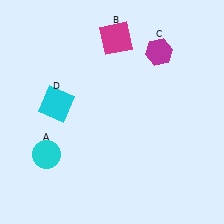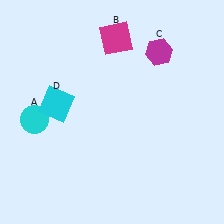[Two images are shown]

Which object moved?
The cyan circle (A) moved up.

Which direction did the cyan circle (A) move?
The cyan circle (A) moved up.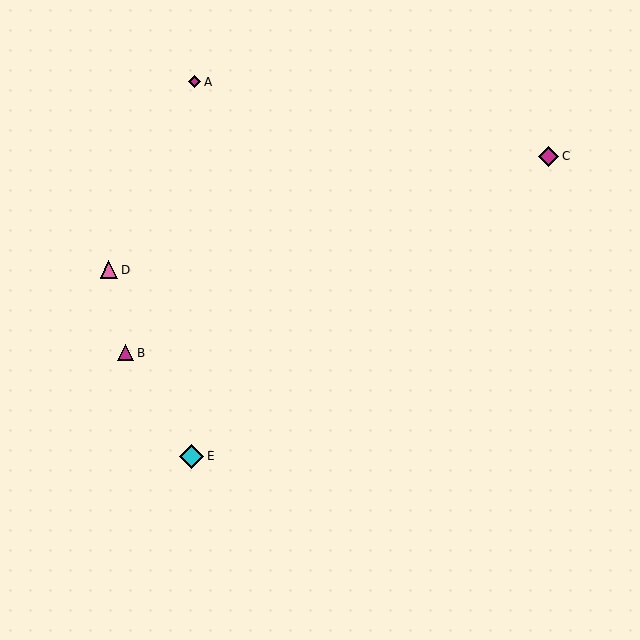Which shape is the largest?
The cyan diamond (labeled E) is the largest.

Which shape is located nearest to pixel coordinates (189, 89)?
The magenta diamond (labeled A) at (194, 82) is nearest to that location.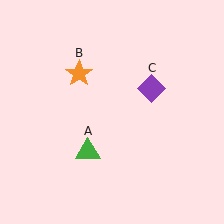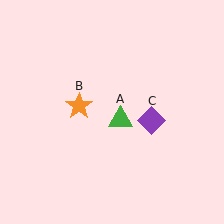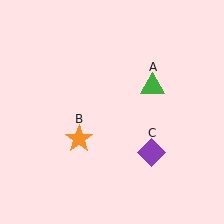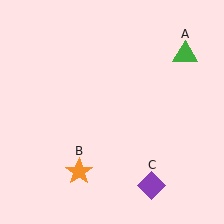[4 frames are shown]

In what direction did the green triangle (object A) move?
The green triangle (object A) moved up and to the right.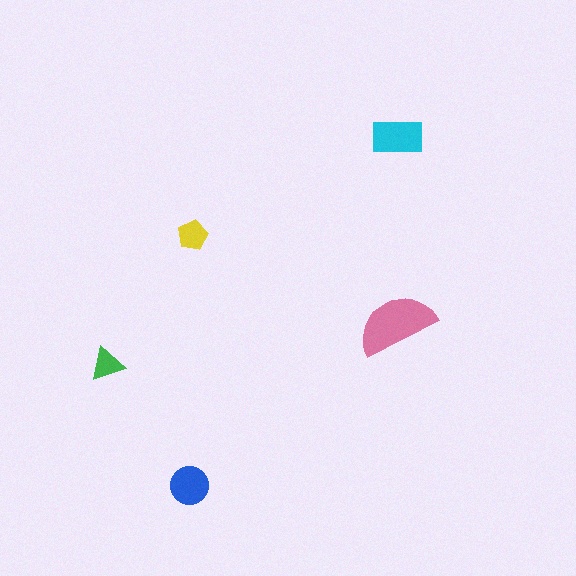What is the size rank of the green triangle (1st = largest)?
5th.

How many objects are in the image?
There are 5 objects in the image.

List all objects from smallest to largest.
The green triangle, the yellow pentagon, the blue circle, the cyan rectangle, the pink semicircle.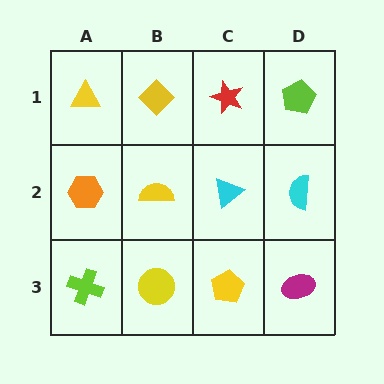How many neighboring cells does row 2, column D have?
3.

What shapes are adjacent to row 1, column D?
A cyan semicircle (row 2, column D), a red star (row 1, column C).